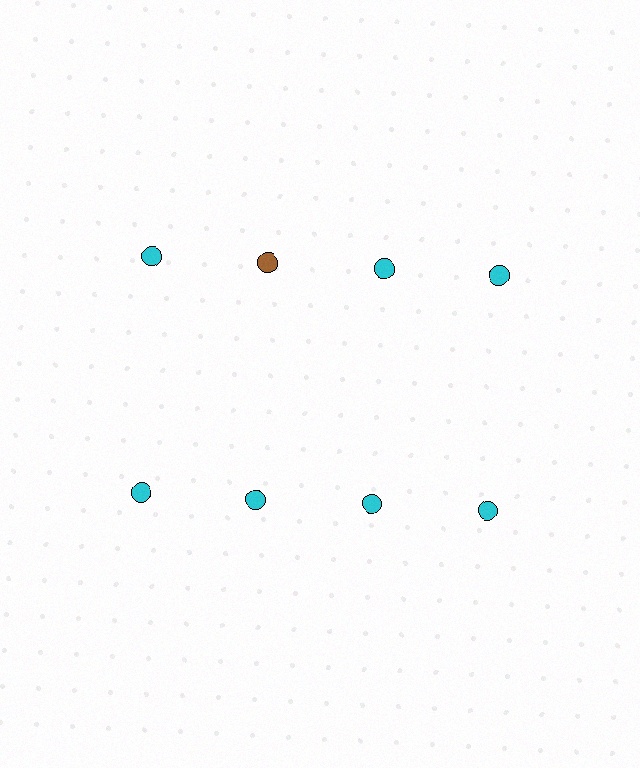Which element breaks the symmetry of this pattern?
The brown circle in the top row, second from left column breaks the symmetry. All other shapes are cyan circles.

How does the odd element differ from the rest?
It has a different color: brown instead of cyan.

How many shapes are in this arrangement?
There are 8 shapes arranged in a grid pattern.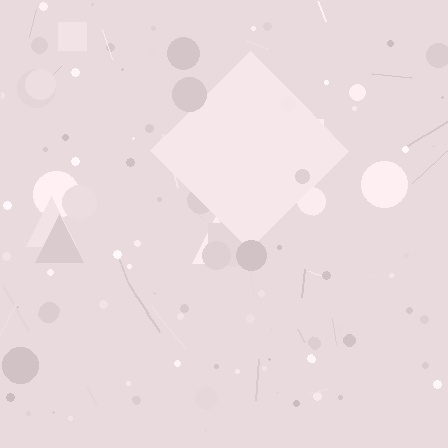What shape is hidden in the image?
A diamond is hidden in the image.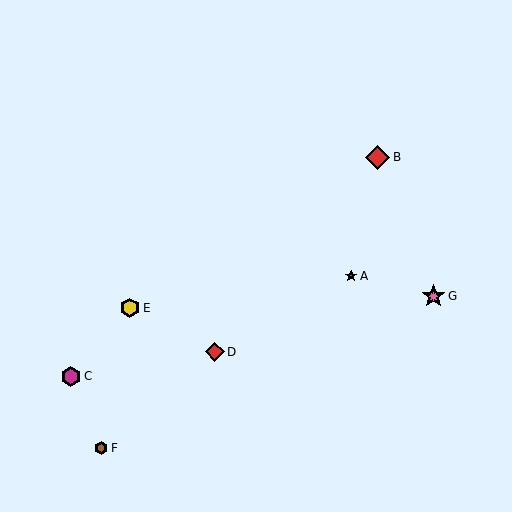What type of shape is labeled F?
Shape F is a brown hexagon.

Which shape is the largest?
The red diamond (labeled B) is the largest.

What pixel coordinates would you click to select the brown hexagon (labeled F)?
Click at (101, 448) to select the brown hexagon F.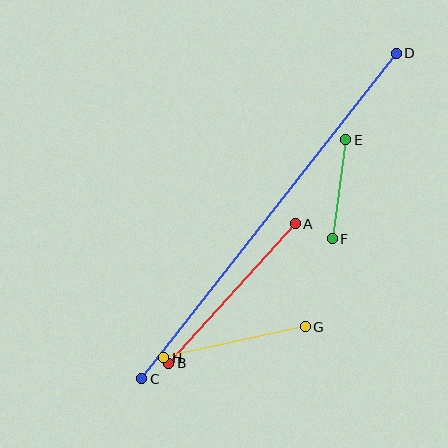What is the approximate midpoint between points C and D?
The midpoint is at approximately (269, 216) pixels.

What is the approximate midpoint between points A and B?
The midpoint is at approximately (232, 293) pixels.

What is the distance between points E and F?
The distance is approximately 100 pixels.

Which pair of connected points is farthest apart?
Points C and D are farthest apart.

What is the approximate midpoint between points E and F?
The midpoint is at approximately (339, 189) pixels.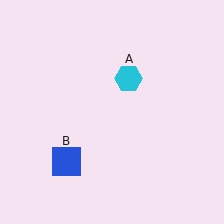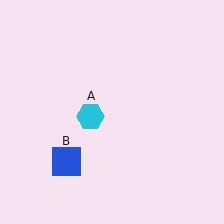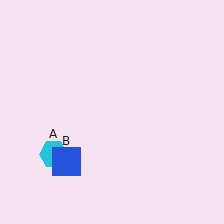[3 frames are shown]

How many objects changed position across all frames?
1 object changed position: cyan hexagon (object A).